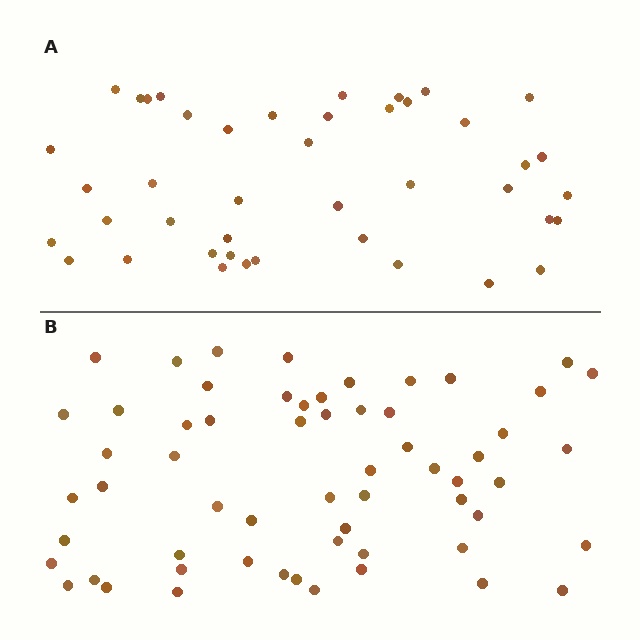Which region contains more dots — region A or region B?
Region B (the bottom region) has more dots.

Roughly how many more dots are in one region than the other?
Region B has approximately 15 more dots than region A.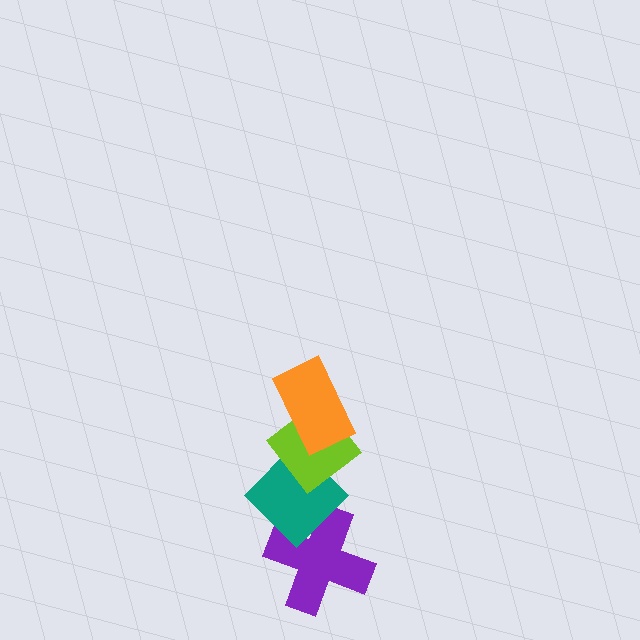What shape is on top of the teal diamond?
The lime diamond is on top of the teal diamond.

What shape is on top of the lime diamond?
The orange rectangle is on top of the lime diamond.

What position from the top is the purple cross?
The purple cross is 4th from the top.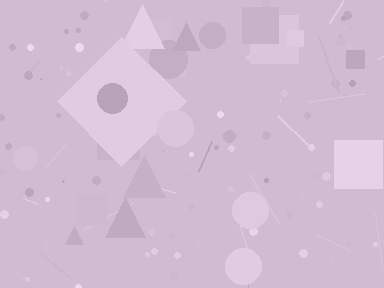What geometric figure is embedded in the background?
A diamond is embedded in the background.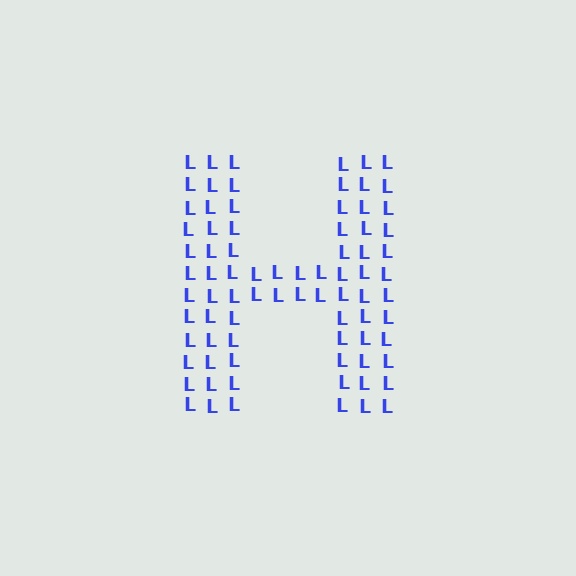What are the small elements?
The small elements are letter L's.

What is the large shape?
The large shape is the letter H.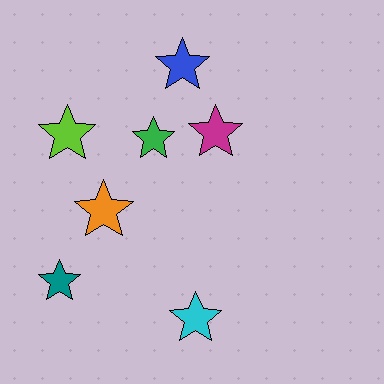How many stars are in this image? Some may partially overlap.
There are 7 stars.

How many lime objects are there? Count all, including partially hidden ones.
There is 1 lime object.